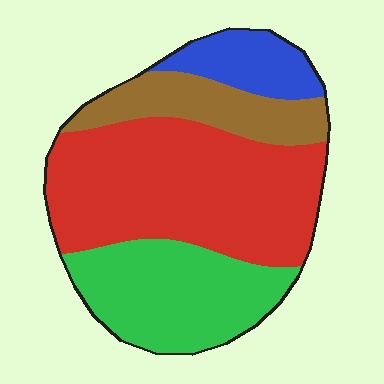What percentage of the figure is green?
Green covers about 25% of the figure.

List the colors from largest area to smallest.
From largest to smallest: red, green, brown, blue.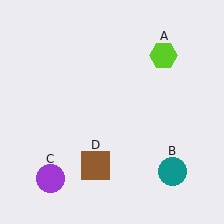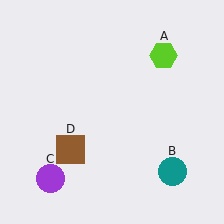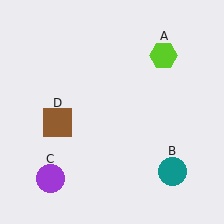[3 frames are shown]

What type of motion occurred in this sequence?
The brown square (object D) rotated clockwise around the center of the scene.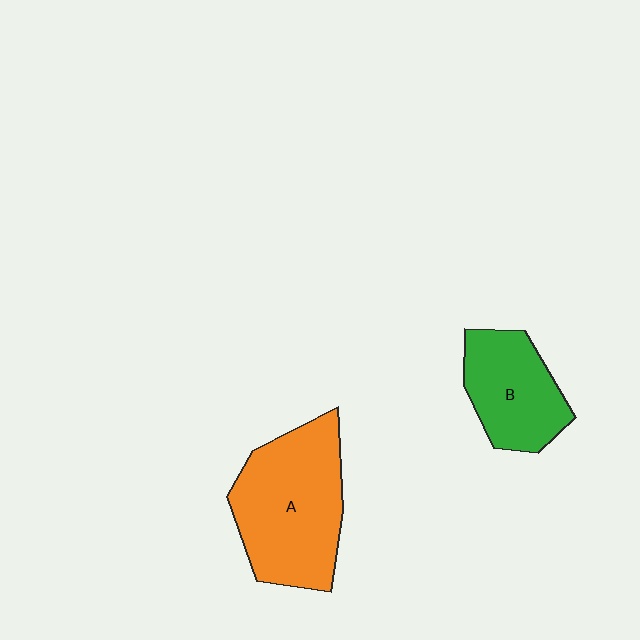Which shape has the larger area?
Shape A (orange).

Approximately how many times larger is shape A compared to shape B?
Approximately 1.6 times.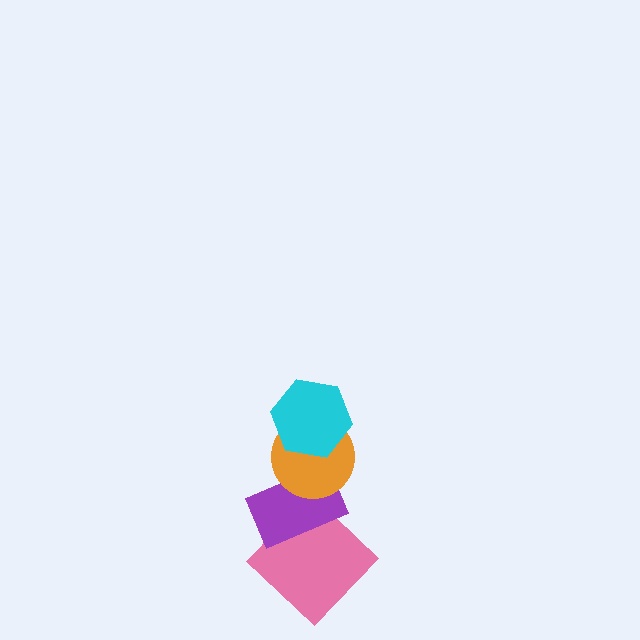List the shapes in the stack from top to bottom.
From top to bottom: the cyan hexagon, the orange circle, the purple rectangle, the pink diamond.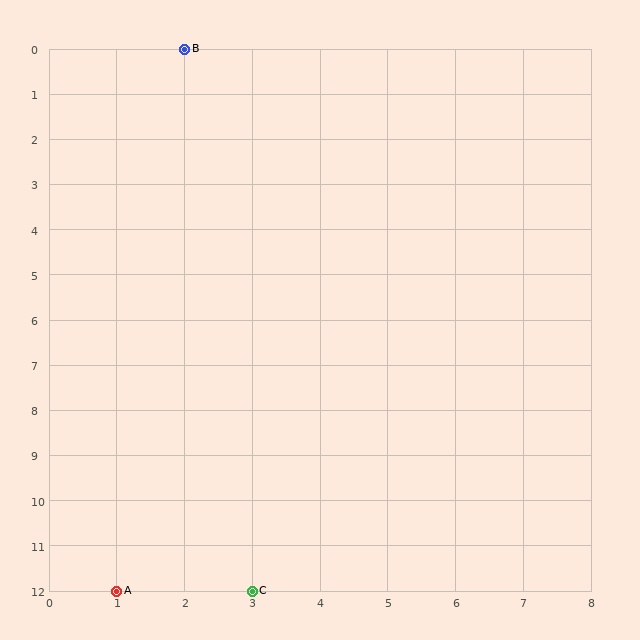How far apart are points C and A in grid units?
Points C and A are 2 columns apart.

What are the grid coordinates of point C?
Point C is at grid coordinates (3, 12).